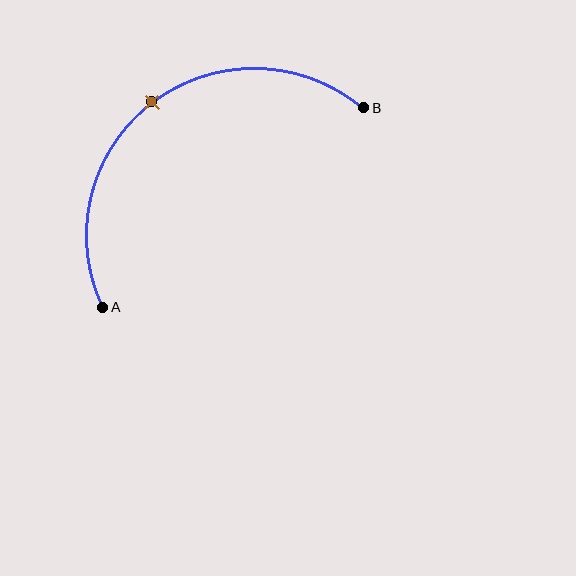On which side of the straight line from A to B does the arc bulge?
The arc bulges above and to the left of the straight line connecting A and B.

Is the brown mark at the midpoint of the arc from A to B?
Yes. The brown mark lies on the arc at equal arc-length from both A and B — it is the arc midpoint.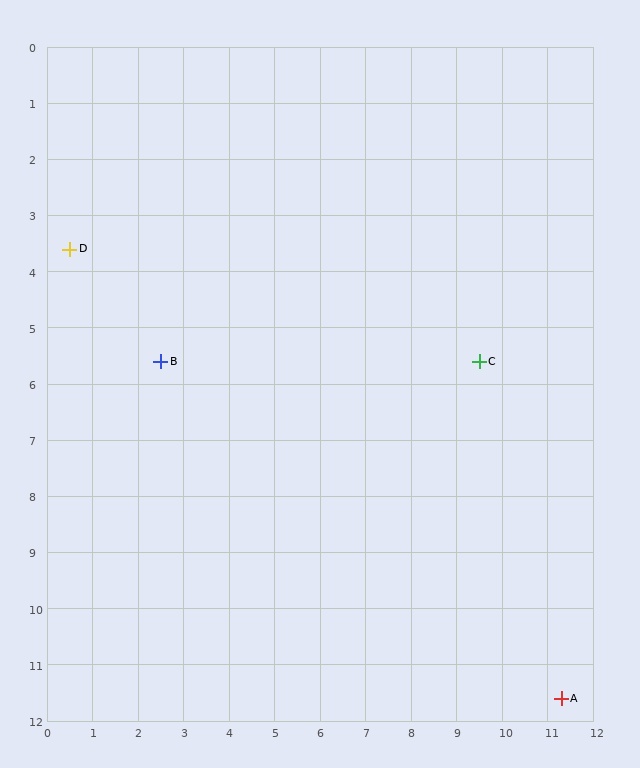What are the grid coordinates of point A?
Point A is at approximately (11.3, 11.6).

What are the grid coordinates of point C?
Point C is at approximately (9.5, 5.6).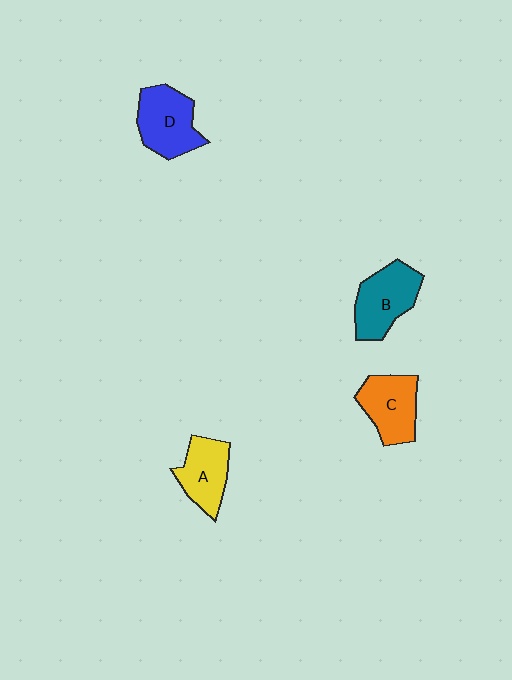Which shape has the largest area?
Shape B (teal).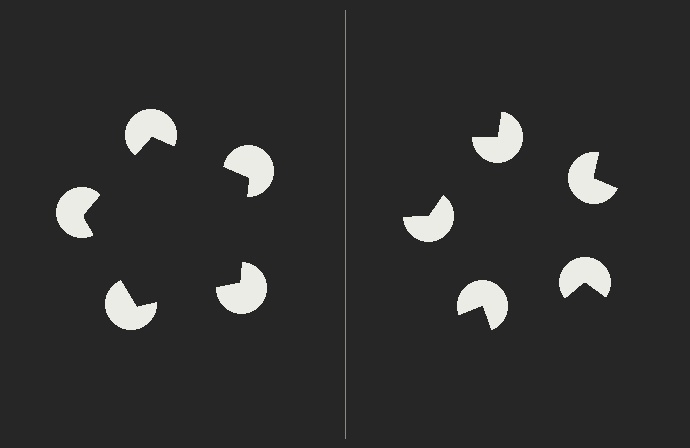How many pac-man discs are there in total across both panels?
10 — 5 on each side.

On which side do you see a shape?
An illusory pentagon appears on the left side. On the right side the wedge cuts are rotated, so no coherent shape forms.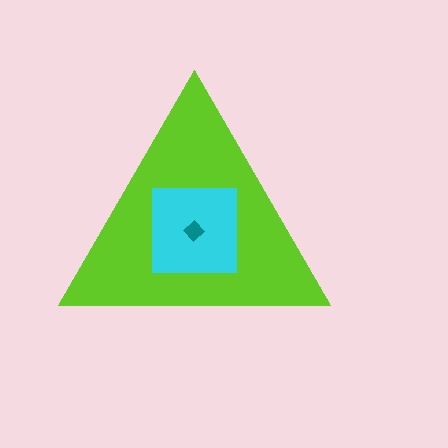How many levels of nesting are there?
3.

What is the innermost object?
The teal diamond.